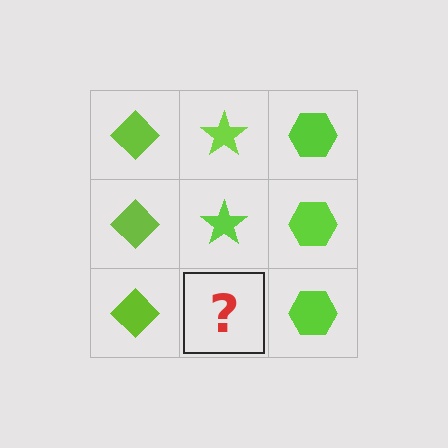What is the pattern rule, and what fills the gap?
The rule is that each column has a consistent shape. The gap should be filled with a lime star.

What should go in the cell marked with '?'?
The missing cell should contain a lime star.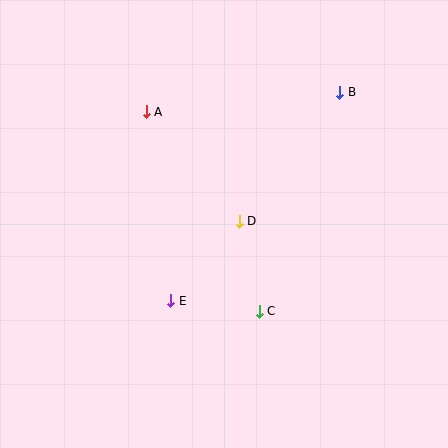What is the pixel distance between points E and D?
The distance between E and D is 105 pixels.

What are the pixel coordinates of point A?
Point A is at (146, 112).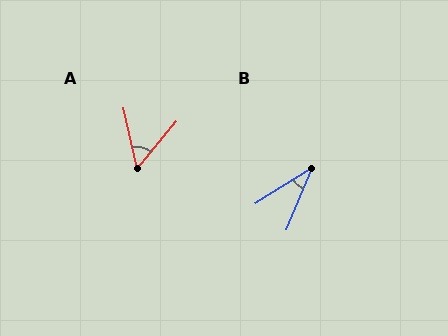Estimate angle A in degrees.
Approximately 53 degrees.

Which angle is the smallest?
B, at approximately 35 degrees.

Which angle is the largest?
A, at approximately 53 degrees.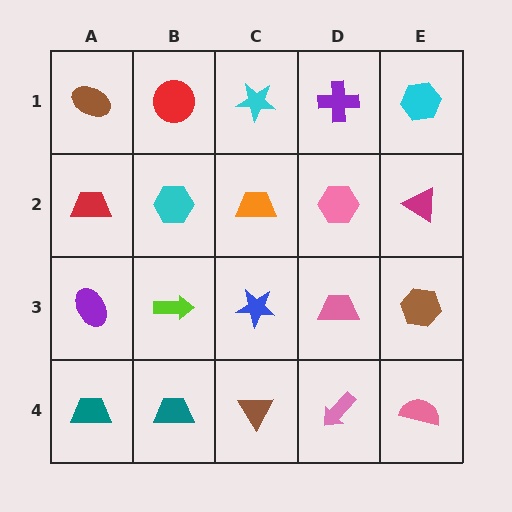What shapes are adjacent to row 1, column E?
A magenta triangle (row 2, column E), a purple cross (row 1, column D).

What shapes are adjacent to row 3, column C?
An orange trapezoid (row 2, column C), a brown triangle (row 4, column C), a lime arrow (row 3, column B), a pink trapezoid (row 3, column D).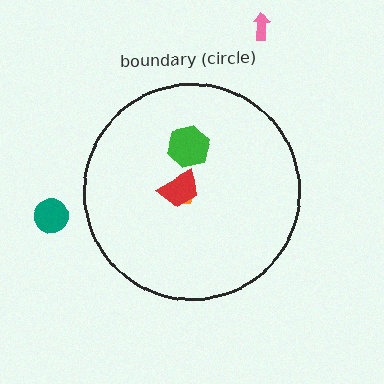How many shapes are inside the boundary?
3 inside, 2 outside.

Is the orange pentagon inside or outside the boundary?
Inside.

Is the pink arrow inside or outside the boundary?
Outside.